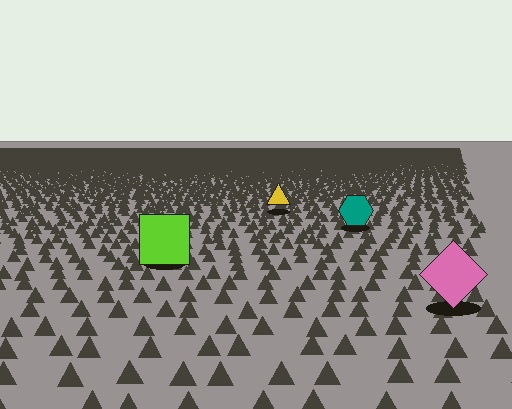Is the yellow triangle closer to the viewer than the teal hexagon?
No. The teal hexagon is closer — you can tell from the texture gradient: the ground texture is coarser near it.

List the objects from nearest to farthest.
From nearest to farthest: the pink diamond, the lime square, the teal hexagon, the yellow triangle.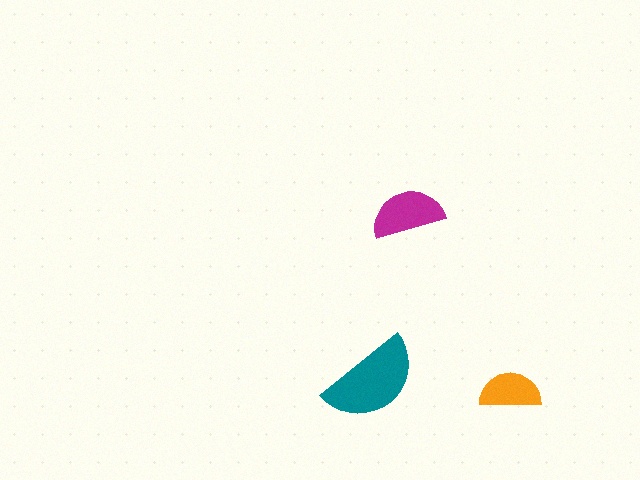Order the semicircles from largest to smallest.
the teal one, the magenta one, the orange one.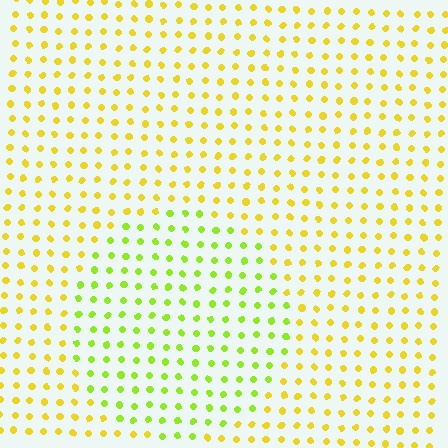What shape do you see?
I see a circle.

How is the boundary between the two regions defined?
The boundary is defined purely by a slight shift in hue (about 35 degrees). Spacing, size, and orientation are identical on both sides.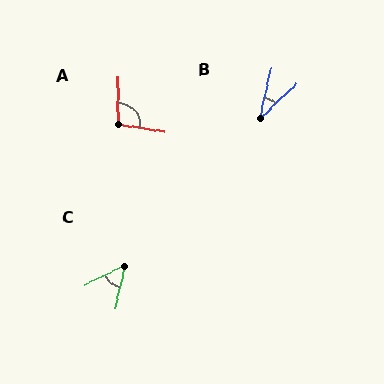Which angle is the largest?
A, at approximately 100 degrees.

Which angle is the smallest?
B, at approximately 34 degrees.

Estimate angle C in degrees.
Approximately 52 degrees.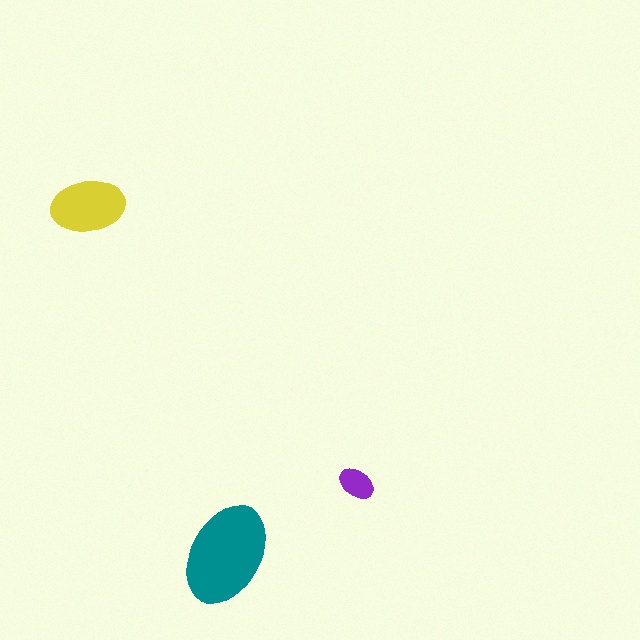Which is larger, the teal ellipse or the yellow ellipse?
The teal one.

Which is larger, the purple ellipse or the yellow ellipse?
The yellow one.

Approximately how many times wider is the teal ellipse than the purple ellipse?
About 3 times wider.